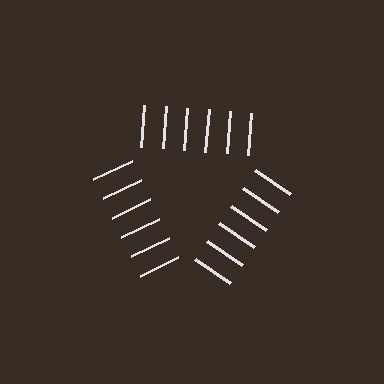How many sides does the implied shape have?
3 sides — the line-ends trace a triangle.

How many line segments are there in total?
18 — 6 along each of the 3 edges.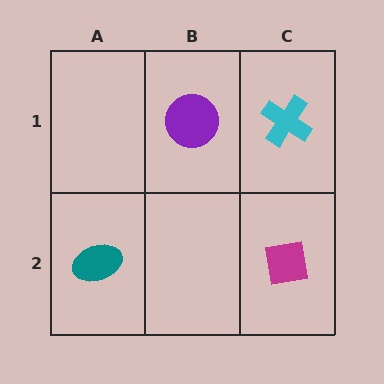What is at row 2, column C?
A magenta square.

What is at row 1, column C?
A cyan cross.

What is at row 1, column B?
A purple circle.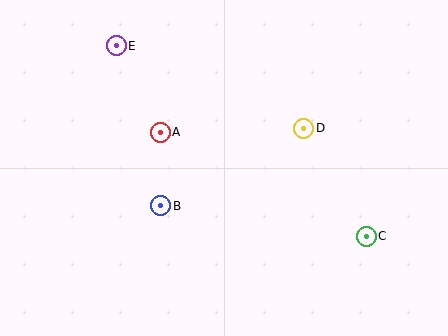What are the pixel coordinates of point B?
Point B is at (161, 206).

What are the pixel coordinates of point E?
Point E is at (116, 46).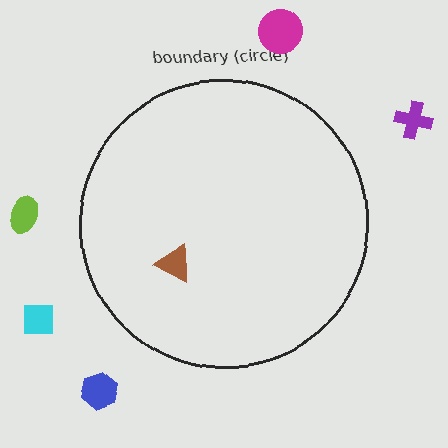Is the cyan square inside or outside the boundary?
Outside.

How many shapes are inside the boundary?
1 inside, 5 outside.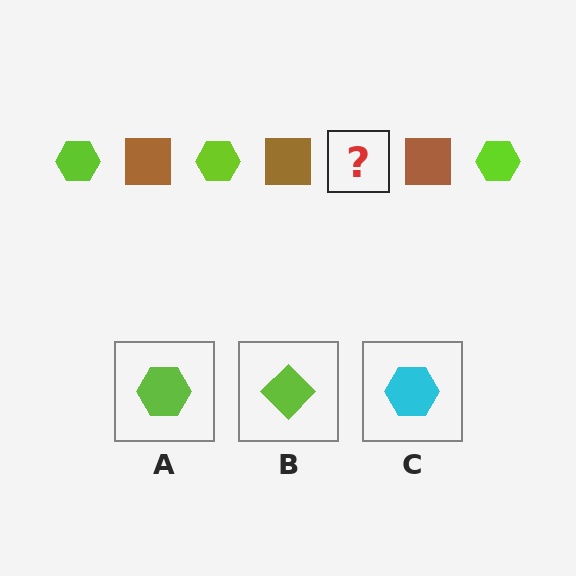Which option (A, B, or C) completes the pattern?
A.